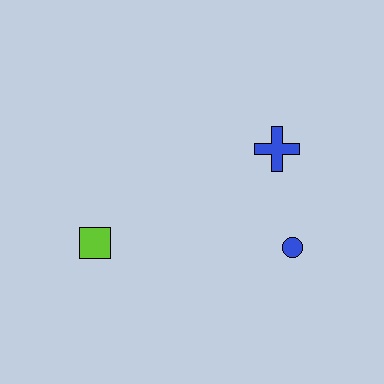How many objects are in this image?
There are 3 objects.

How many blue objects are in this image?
There are 2 blue objects.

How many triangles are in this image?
There are no triangles.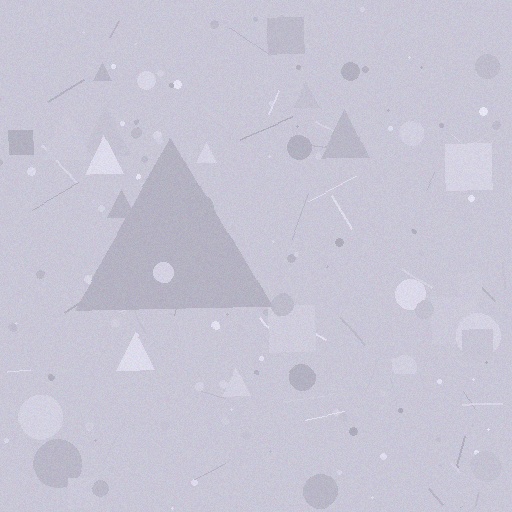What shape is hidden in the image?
A triangle is hidden in the image.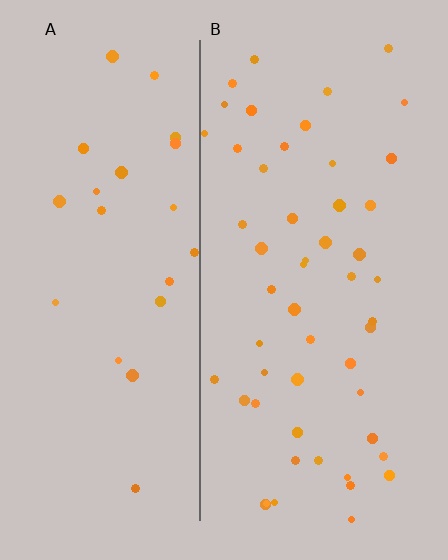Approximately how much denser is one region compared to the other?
Approximately 2.2× — region B over region A.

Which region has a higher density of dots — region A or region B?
B (the right).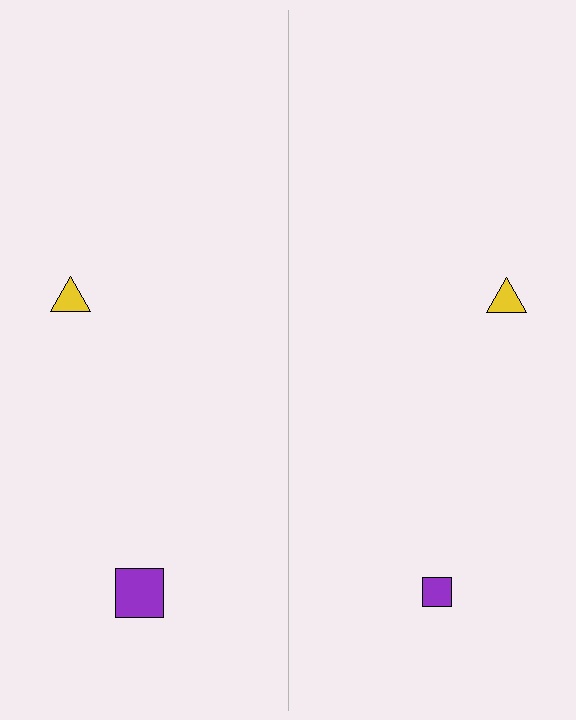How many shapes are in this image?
There are 4 shapes in this image.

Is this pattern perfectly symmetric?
No, the pattern is not perfectly symmetric. The purple square on the right side has a different size than its mirror counterpart.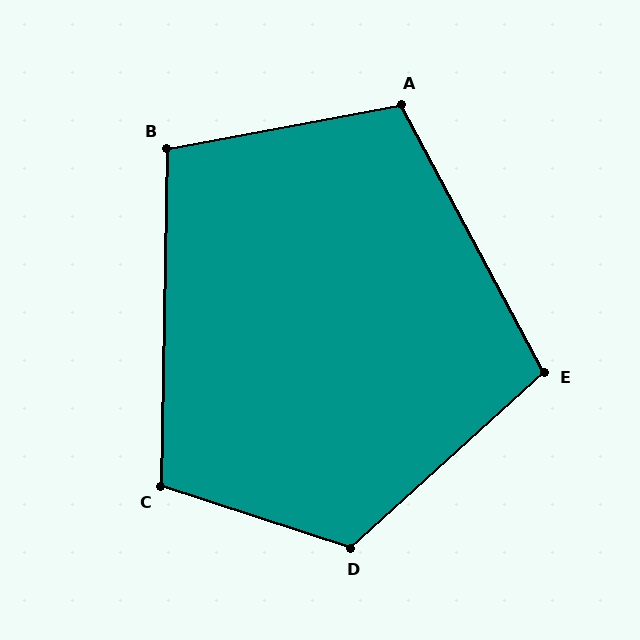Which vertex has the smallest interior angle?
B, at approximately 101 degrees.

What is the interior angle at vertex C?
Approximately 107 degrees (obtuse).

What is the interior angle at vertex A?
Approximately 107 degrees (obtuse).